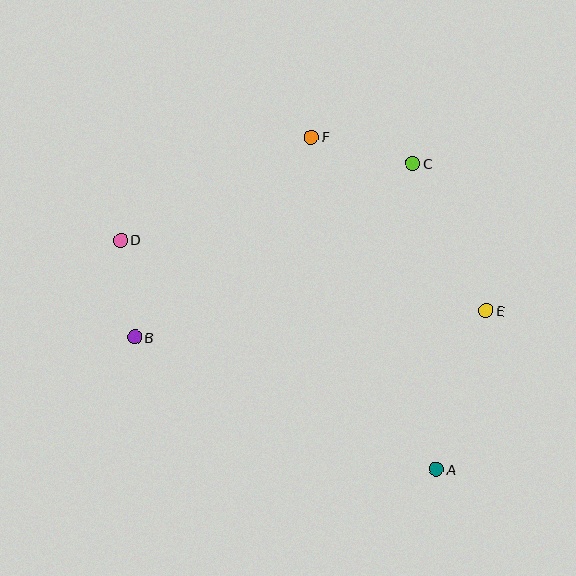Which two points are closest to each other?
Points B and D are closest to each other.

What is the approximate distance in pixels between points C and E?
The distance between C and E is approximately 165 pixels.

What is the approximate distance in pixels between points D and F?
The distance between D and F is approximately 217 pixels.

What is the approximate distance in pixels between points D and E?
The distance between D and E is approximately 372 pixels.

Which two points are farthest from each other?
Points A and D are farthest from each other.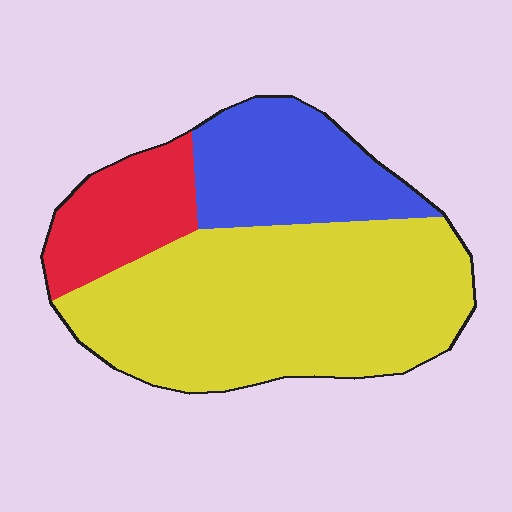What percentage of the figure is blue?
Blue takes up between a sixth and a third of the figure.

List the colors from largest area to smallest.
From largest to smallest: yellow, blue, red.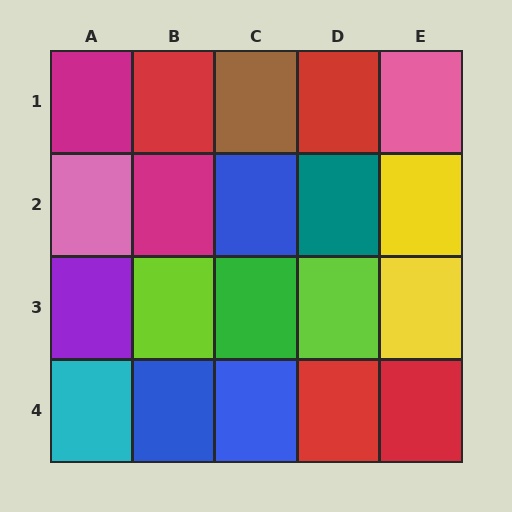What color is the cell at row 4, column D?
Red.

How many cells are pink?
2 cells are pink.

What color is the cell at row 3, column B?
Lime.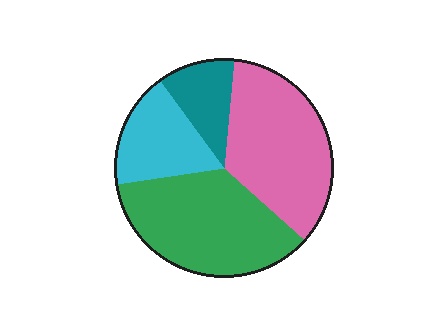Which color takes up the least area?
Teal, at roughly 10%.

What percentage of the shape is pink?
Pink takes up between a quarter and a half of the shape.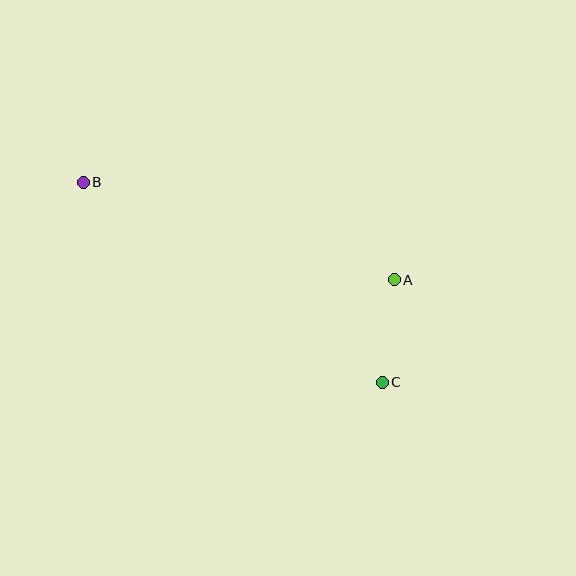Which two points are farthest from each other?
Points B and C are farthest from each other.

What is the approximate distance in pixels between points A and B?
The distance between A and B is approximately 326 pixels.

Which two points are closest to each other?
Points A and C are closest to each other.